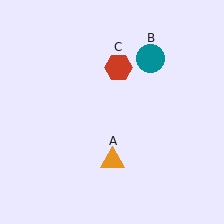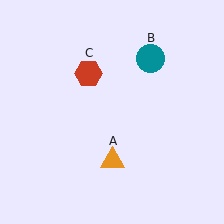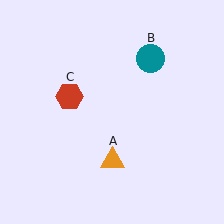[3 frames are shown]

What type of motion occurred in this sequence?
The red hexagon (object C) rotated counterclockwise around the center of the scene.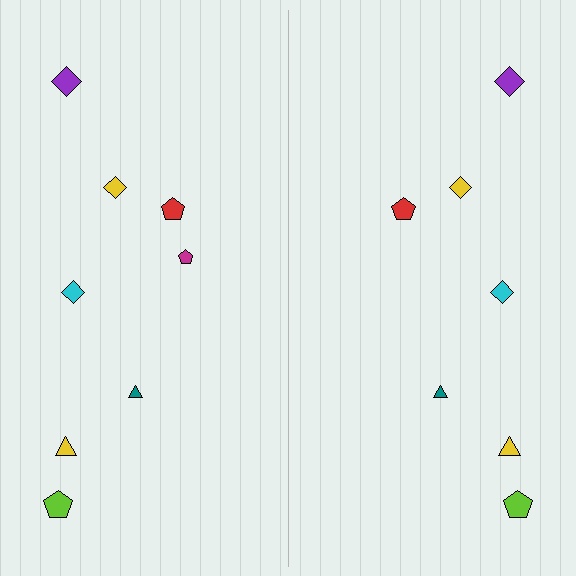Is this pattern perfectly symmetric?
No, the pattern is not perfectly symmetric. A magenta pentagon is missing from the right side.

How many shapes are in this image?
There are 15 shapes in this image.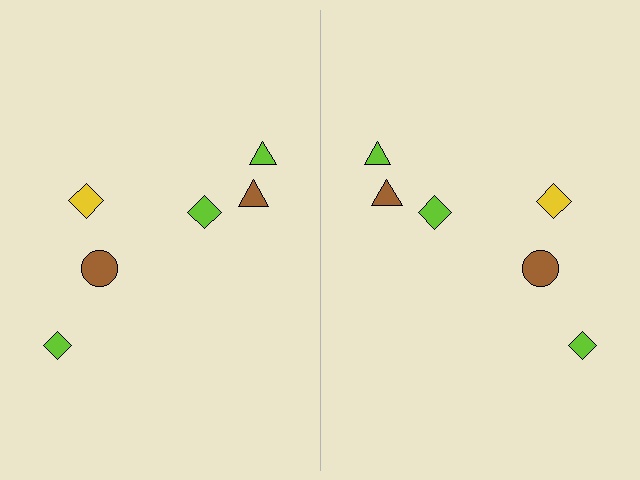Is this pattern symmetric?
Yes, this pattern has bilateral (reflection) symmetry.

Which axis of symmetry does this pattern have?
The pattern has a vertical axis of symmetry running through the center of the image.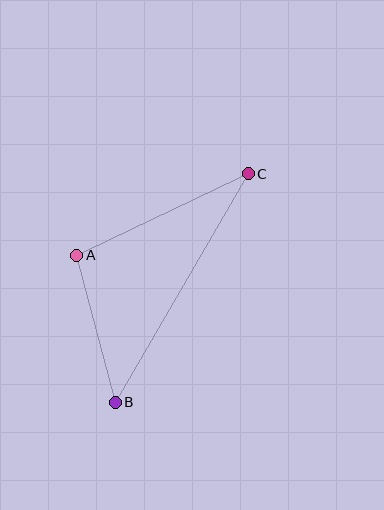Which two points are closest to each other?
Points A and B are closest to each other.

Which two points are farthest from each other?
Points B and C are farthest from each other.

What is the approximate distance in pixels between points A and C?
The distance between A and C is approximately 190 pixels.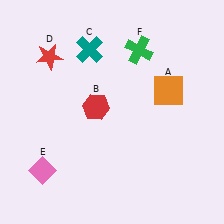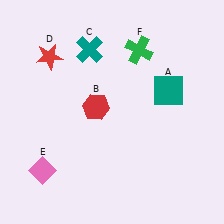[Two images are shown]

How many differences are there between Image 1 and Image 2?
There is 1 difference between the two images.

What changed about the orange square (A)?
In Image 1, A is orange. In Image 2, it changed to teal.